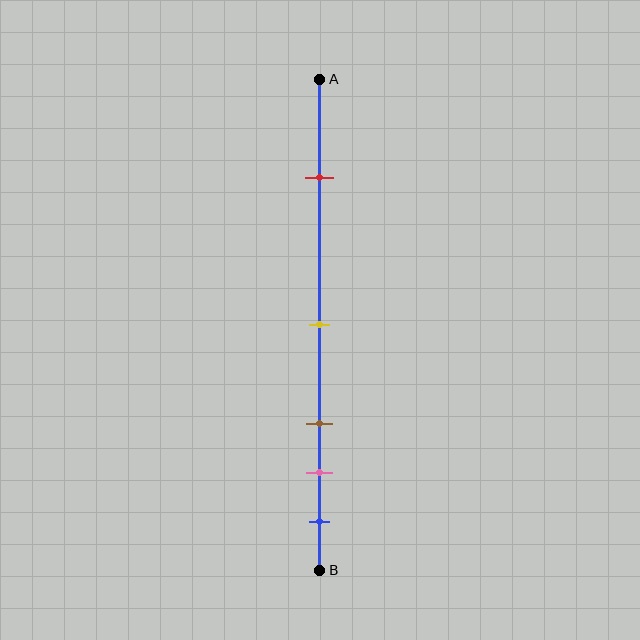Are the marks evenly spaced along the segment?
No, the marks are not evenly spaced.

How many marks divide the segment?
There are 5 marks dividing the segment.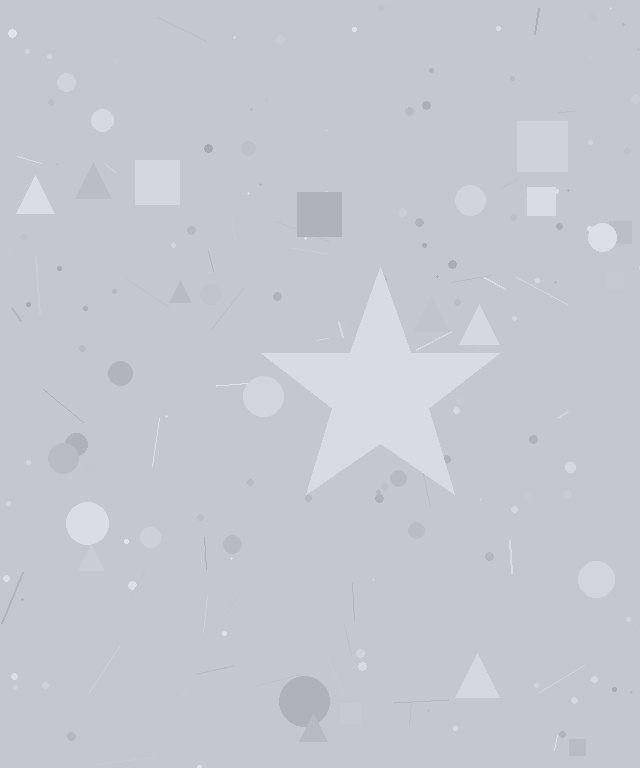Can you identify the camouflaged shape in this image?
The camouflaged shape is a star.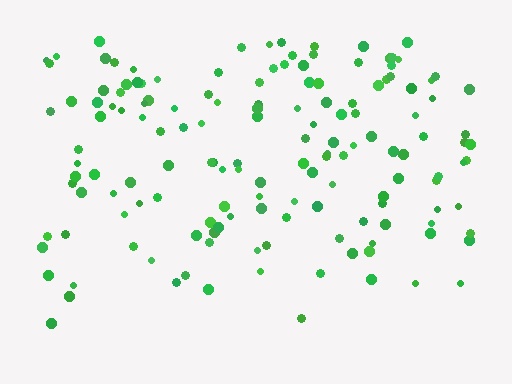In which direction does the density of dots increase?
From bottom to top, with the top side densest.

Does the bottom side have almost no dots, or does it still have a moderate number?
Still a moderate number, just noticeably fewer than the top.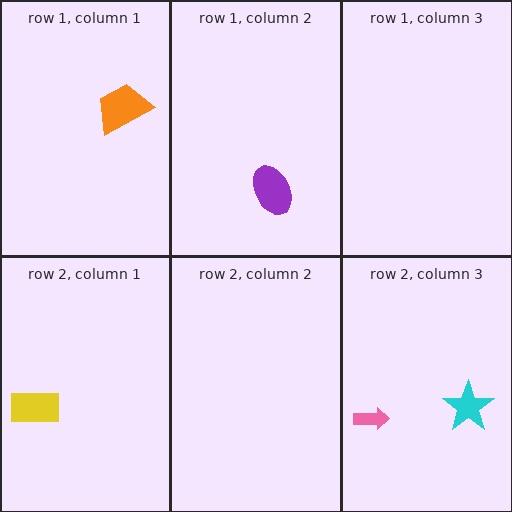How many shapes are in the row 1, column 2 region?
1.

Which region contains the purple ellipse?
The row 1, column 2 region.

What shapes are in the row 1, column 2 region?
The purple ellipse.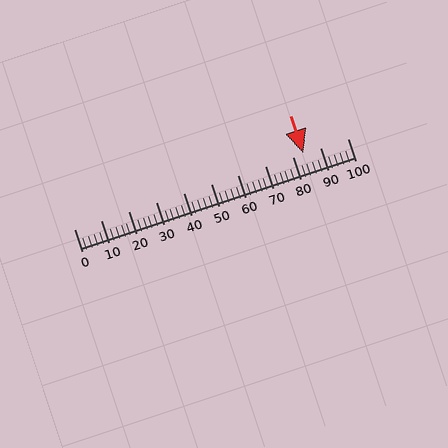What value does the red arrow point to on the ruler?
The red arrow points to approximately 84.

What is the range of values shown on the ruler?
The ruler shows values from 0 to 100.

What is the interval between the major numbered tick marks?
The major tick marks are spaced 10 units apart.